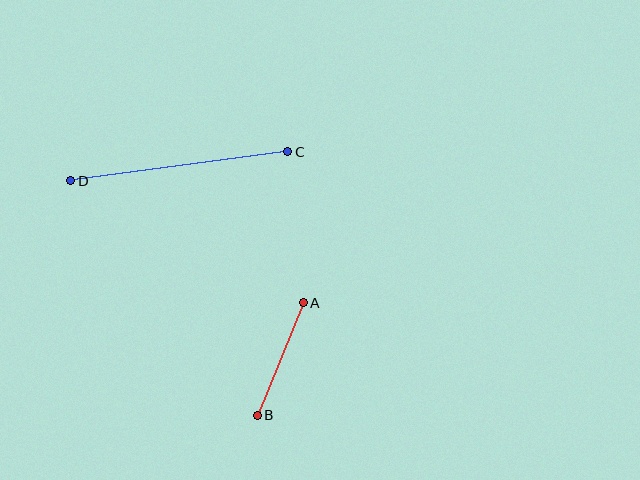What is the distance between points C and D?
The distance is approximately 219 pixels.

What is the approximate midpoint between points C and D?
The midpoint is at approximately (179, 166) pixels.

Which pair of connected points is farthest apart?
Points C and D are farthest apart.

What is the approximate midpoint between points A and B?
The midpoint is at approximately (280, 359) pixels.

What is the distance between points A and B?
The distance is approximately 122 pixels.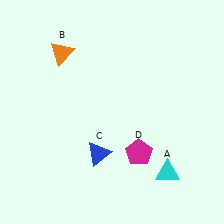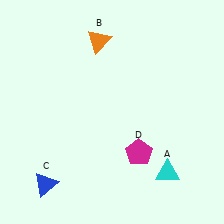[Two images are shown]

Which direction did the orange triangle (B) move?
The orange triangle (B) moved right.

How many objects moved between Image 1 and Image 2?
2 objects moved between the two images.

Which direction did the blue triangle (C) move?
The blue triangle (C) moved left.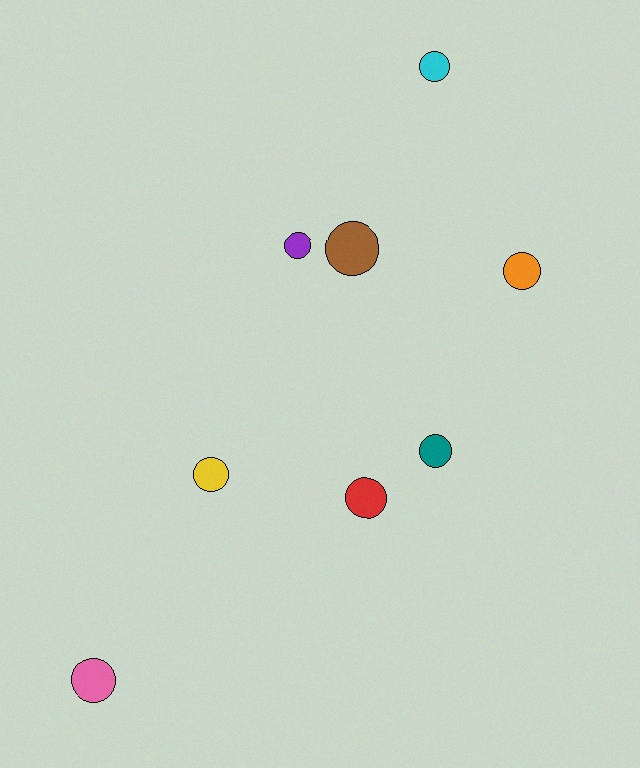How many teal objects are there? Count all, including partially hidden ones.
There is 1 teal object.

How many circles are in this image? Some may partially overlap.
There are 8 circles.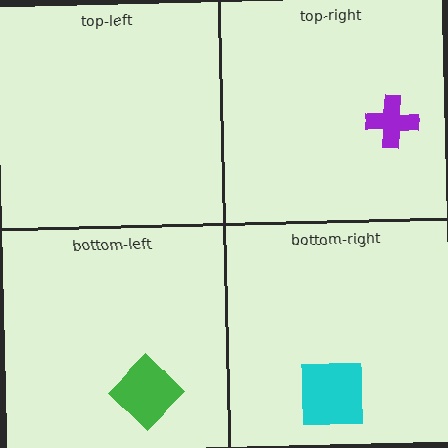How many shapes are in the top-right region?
1.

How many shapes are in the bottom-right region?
1.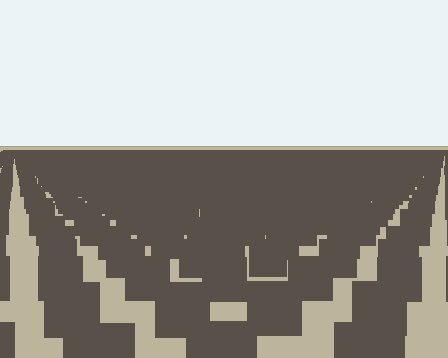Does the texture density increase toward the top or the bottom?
Density increases toward the top.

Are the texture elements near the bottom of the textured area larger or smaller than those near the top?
Larger. Near the bottom, elements are closer to the viewer and appear at a bigger on-screen size.